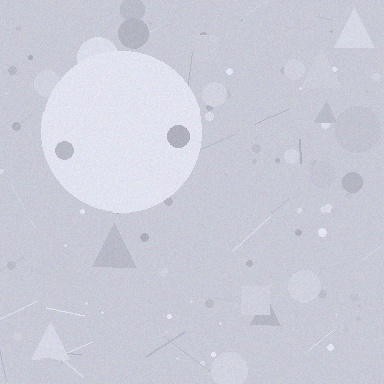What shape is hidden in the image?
A circle is hidden in the image.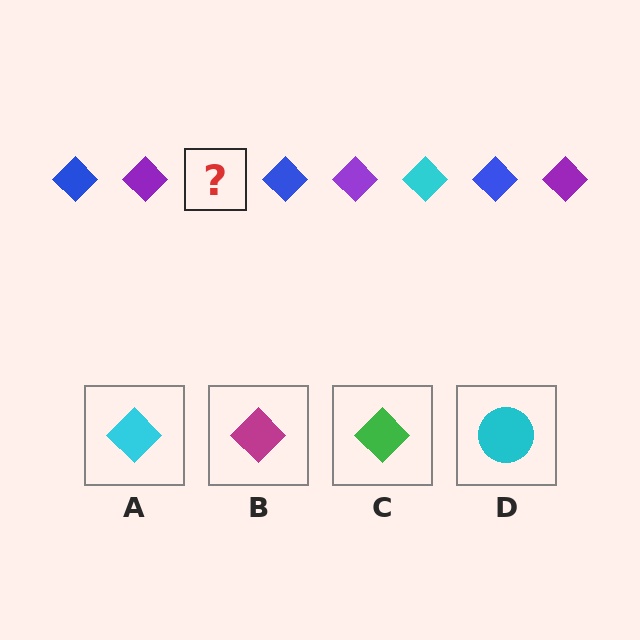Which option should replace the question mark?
Option A.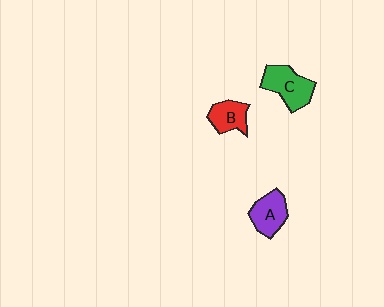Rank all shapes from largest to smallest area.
From largest to smallest: C (green), A (purple), B (red).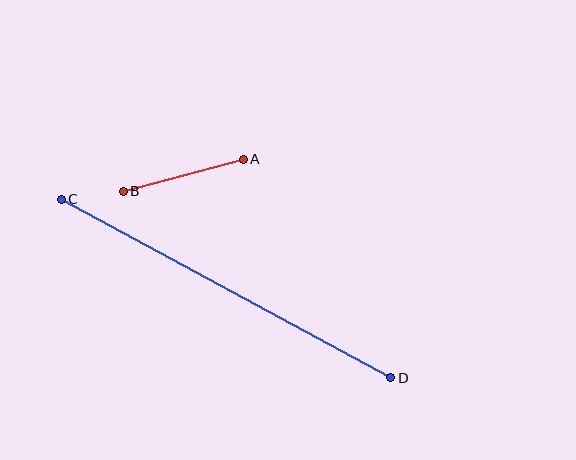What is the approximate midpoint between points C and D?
The midpoint is at approximately (226, 289) pixels.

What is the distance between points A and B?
The distance is approximately 124 pixels.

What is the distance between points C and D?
The distance is approximately 375 pixels.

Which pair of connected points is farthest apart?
Points C and D are farthest apart.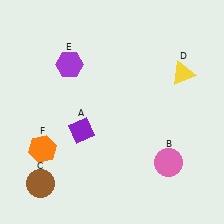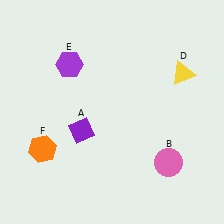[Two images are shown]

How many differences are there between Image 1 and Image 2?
There is 1 difference between the two images.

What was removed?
The brown circle (C) was removed in Image 2.